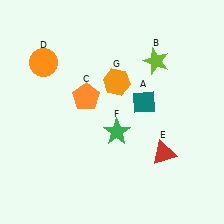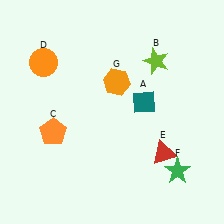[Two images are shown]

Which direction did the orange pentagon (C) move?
The orange pentagon (C) moved down.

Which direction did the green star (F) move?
The green star (F) moved right.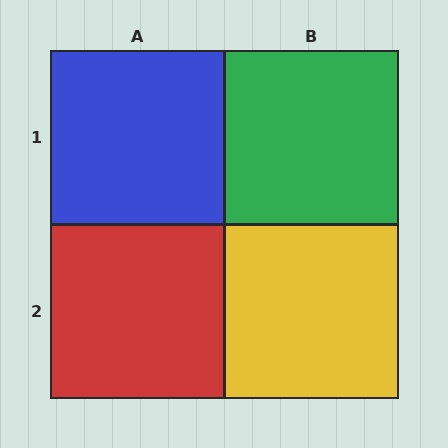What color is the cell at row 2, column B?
Yellow.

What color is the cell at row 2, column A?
Red.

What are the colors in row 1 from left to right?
Blue, green.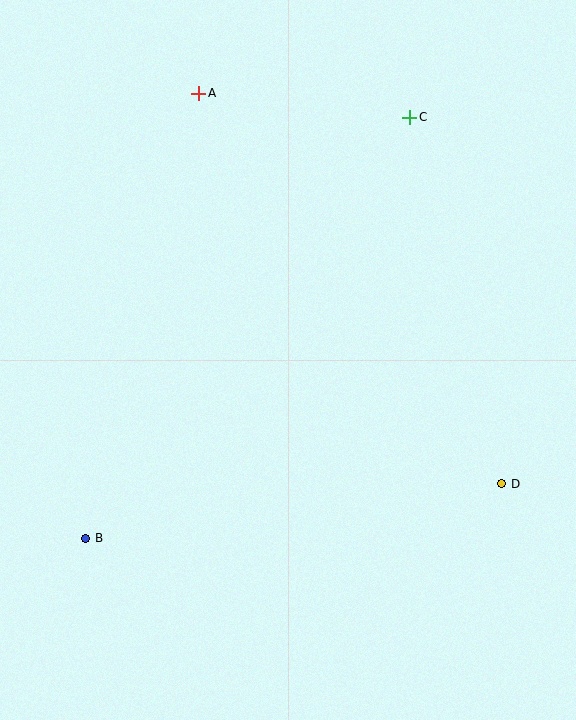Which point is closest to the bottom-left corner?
Point B is closest to the bottom-left corner.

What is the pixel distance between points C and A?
The distance between C and A is 213 pixels.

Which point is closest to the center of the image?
Point D at (502, 484) is closest to the center.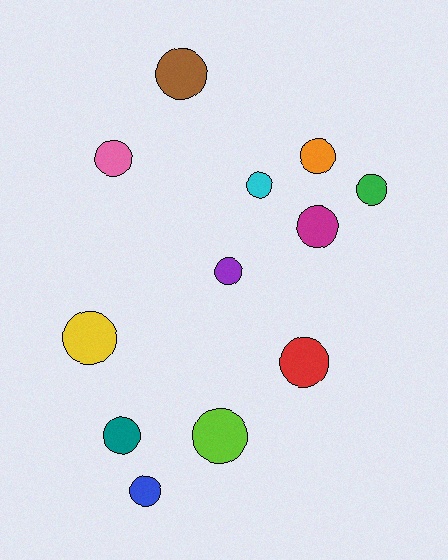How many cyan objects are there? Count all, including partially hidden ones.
There is 1 cyan object.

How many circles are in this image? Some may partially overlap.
There are 12 circles.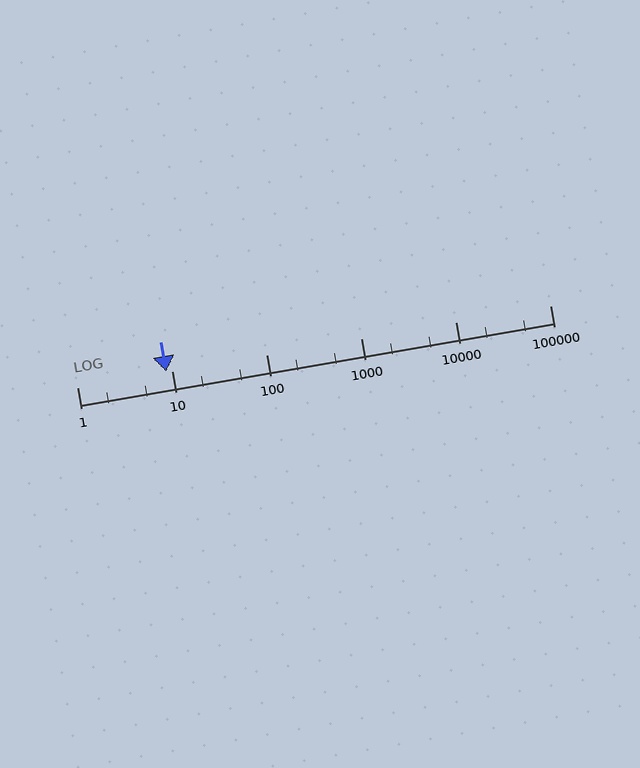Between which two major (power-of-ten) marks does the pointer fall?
The pointer is between 1 and 10.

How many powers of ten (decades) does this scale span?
The scale spans 5 decades, from 1 to 100000.